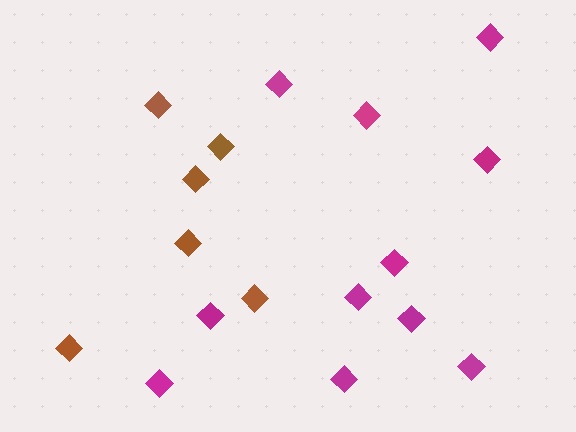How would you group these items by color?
There are 2 groups: one group of magenta diamonds (11) and one group of brown diamonds (6).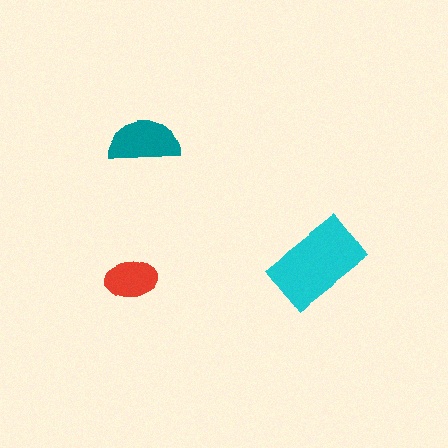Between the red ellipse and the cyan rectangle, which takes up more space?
The cyan rectangle.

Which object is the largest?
The cyan rectangle.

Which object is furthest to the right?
The cyan rectangle is rightmost.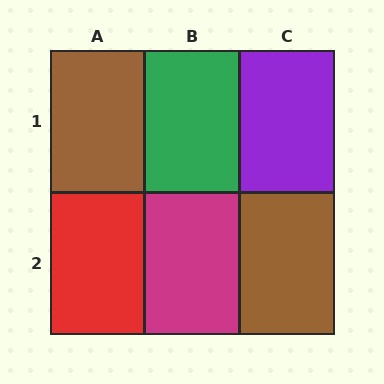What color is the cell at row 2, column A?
Red.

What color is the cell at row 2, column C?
Brown.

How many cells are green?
1 cell is green.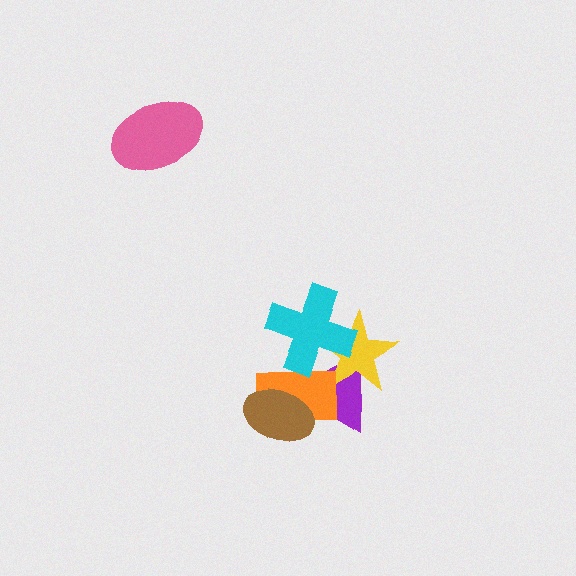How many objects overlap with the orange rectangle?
4 objects overlap with the orange rectangle.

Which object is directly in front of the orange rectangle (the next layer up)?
The brown ellipse is directly in front of the orange rectangle.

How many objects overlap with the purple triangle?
4 objects overlap with the purple triangle.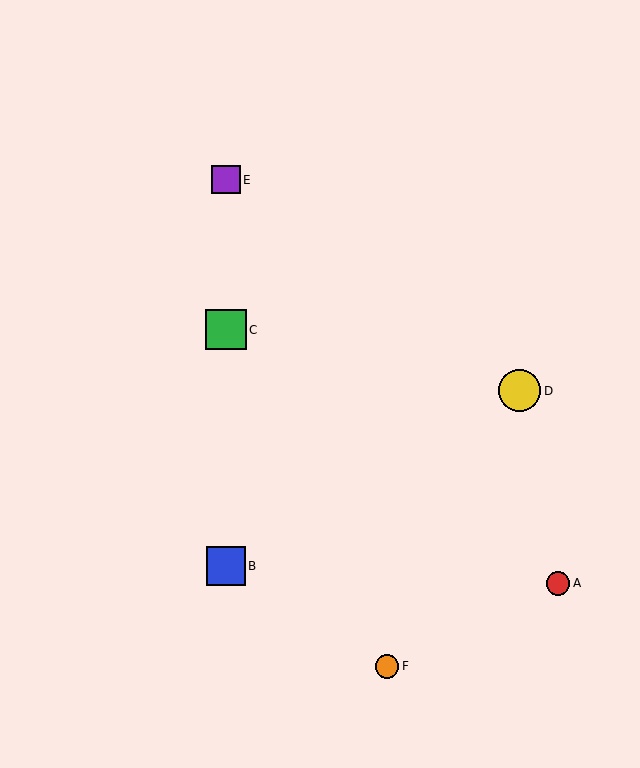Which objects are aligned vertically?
Objects B, C, E are aligned vertically.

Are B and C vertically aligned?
Yes, both are at x≈226.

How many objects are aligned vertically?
3 objects (B, C, E) are aligned vertically.